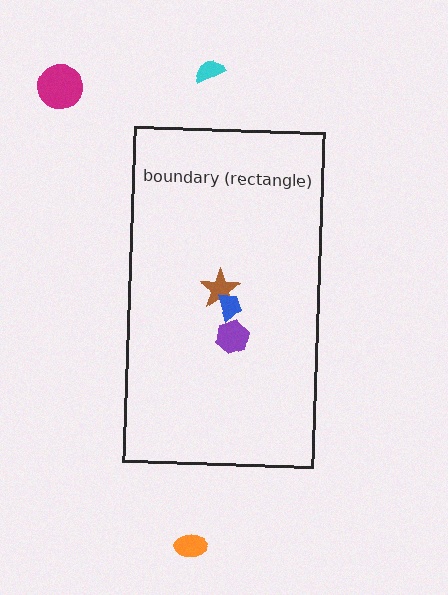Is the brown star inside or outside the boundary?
Inside.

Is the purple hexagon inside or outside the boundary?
Inside.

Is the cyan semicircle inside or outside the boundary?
Outside.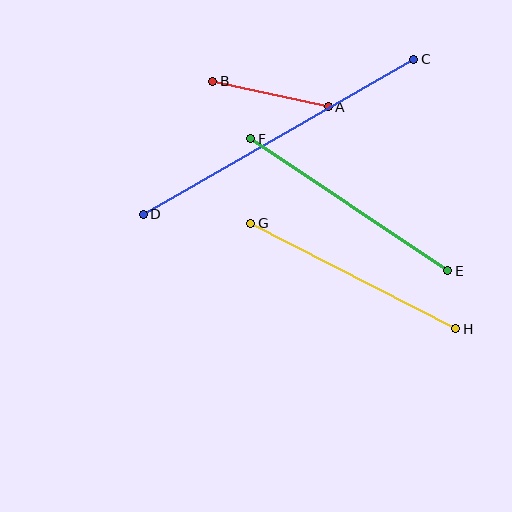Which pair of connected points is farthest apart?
Points C and D are farthest apart.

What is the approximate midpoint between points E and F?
The midpoint is at approximately (349, 205) pixels.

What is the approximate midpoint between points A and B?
The midpoint is at approximately (270, 94) pixels.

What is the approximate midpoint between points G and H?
The midpoint is at approximately (353, 276) pixels.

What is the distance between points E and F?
The distance is approximately 237 pixels.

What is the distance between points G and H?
The distance is approximately 231 pixels.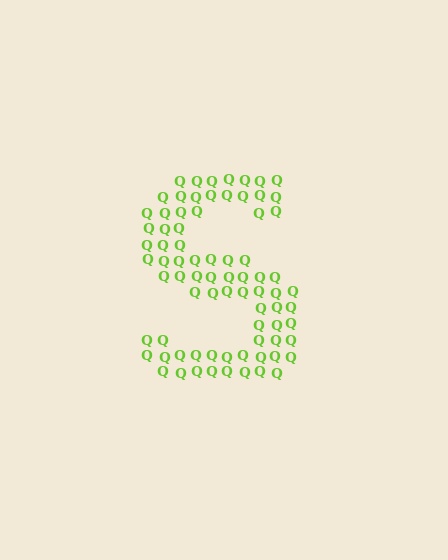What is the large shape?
The large shape is the letter S.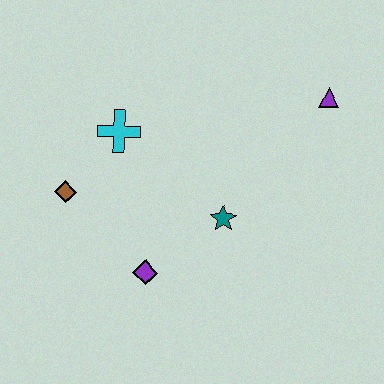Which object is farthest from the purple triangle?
The brown diamond is farthest from the purple triangle.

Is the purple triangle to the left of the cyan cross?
No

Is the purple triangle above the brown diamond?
Yes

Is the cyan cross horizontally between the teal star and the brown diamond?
Yes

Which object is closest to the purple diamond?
The teal star is closest to the purple diamond.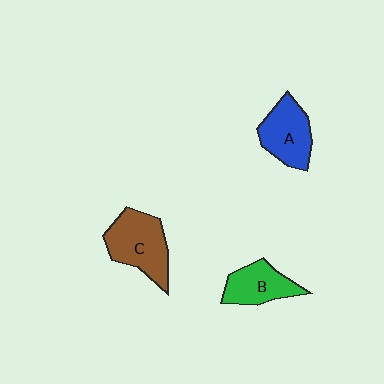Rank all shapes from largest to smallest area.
From largest to smallest: C (brown), A (blue), B (green).